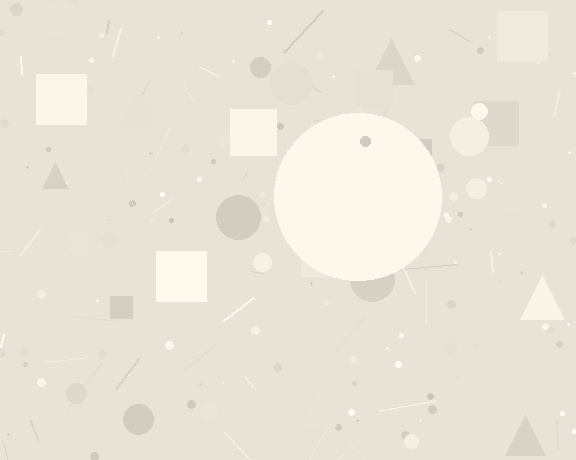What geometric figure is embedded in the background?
A circle is embedded in the background.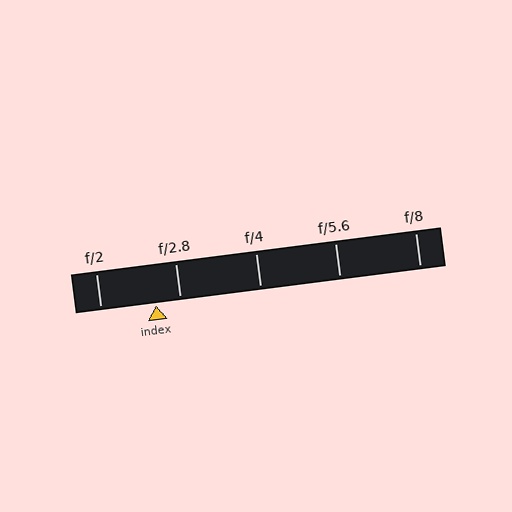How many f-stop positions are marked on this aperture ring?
There are 5 f-stop positions marked.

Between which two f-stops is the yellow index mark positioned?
The index mark is between f/2 and f/2.8.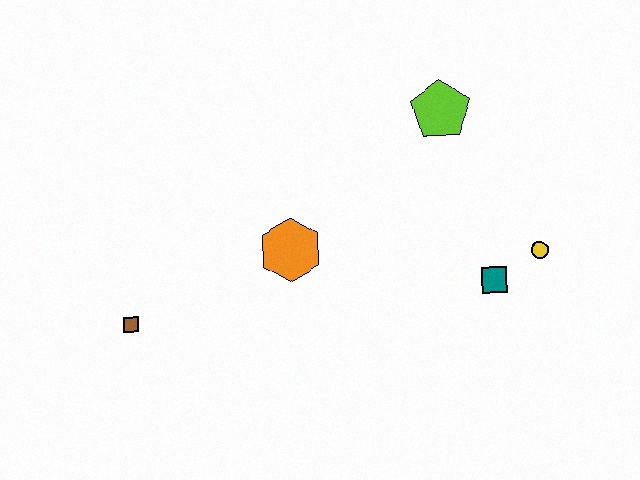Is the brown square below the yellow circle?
Yes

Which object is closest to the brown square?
The orange hexagon is closest to the brown square.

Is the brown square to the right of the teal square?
No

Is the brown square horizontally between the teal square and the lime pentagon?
No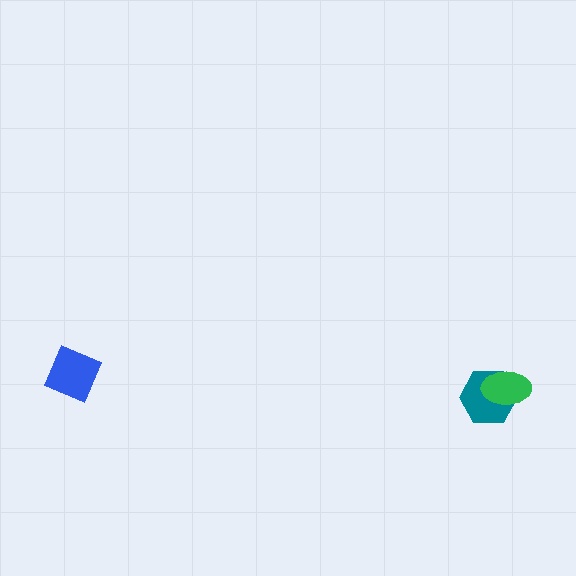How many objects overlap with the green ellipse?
1 object overlaps with the green ellipse.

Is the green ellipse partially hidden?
No, no other shape covers it.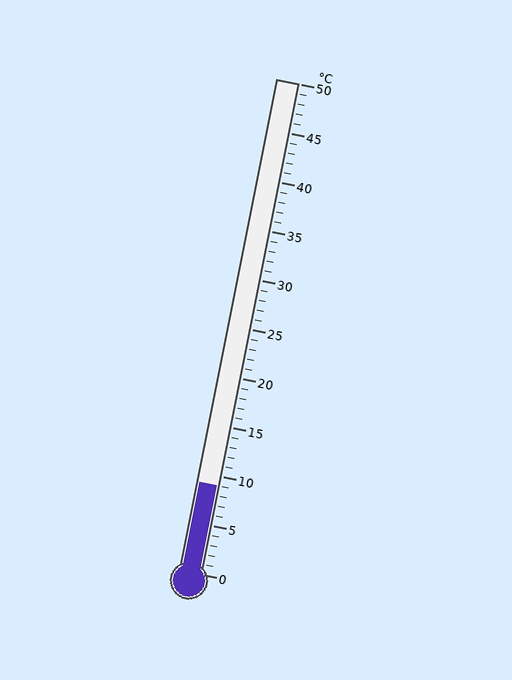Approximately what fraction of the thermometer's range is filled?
The thermometer is filled to approximately 20% of its range.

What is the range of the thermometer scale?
The thermometer scale ranges from 0°C to 50°C.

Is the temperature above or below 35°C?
The temperature is below 35°C.